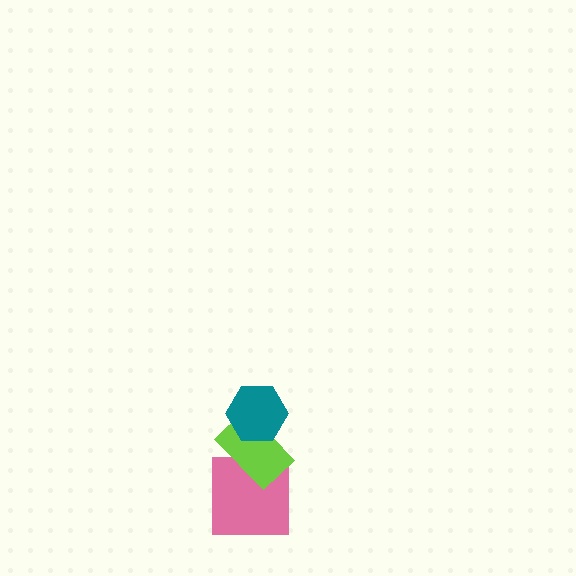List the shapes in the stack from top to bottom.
From top to bottom: the teal hexagon, the lime rectangle, the pink square.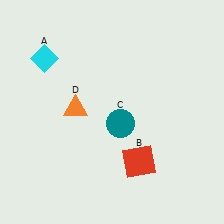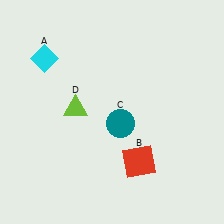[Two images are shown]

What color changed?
The triangle (D) changed from orange in Image 1 to lime in Image 2.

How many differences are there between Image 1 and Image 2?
There is 1 difference between the two images.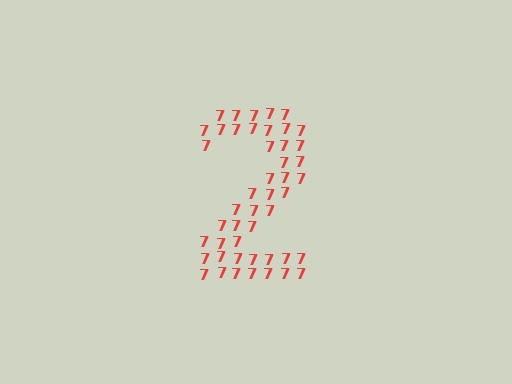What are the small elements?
The small elements are digit 7's.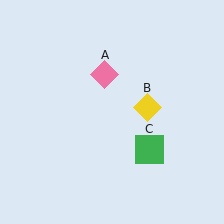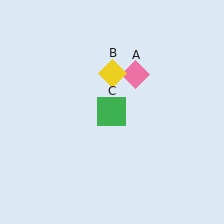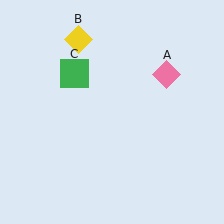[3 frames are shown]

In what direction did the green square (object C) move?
The green square (object C) moved up and to the left.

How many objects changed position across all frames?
3 objects changed position: pink diamond (object A), yellow diamond (object B), green square (object C).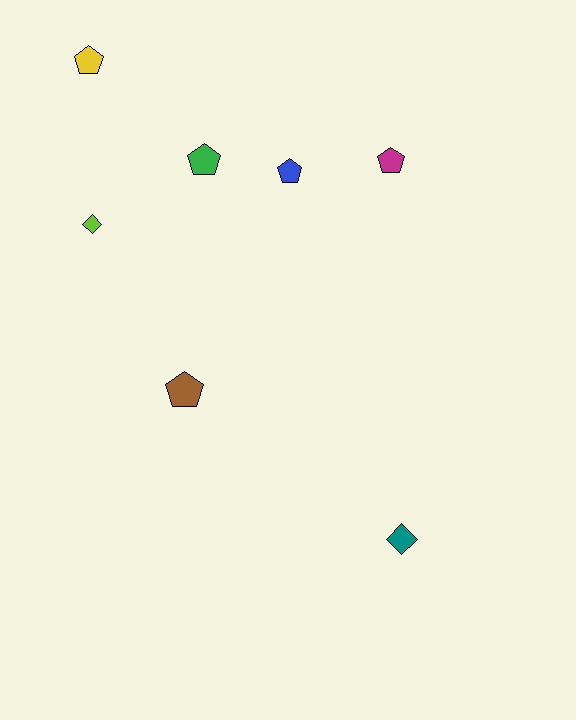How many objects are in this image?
There are 7 objects.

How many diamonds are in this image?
There are 2 diamonds.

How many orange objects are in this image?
There are no orange objects.